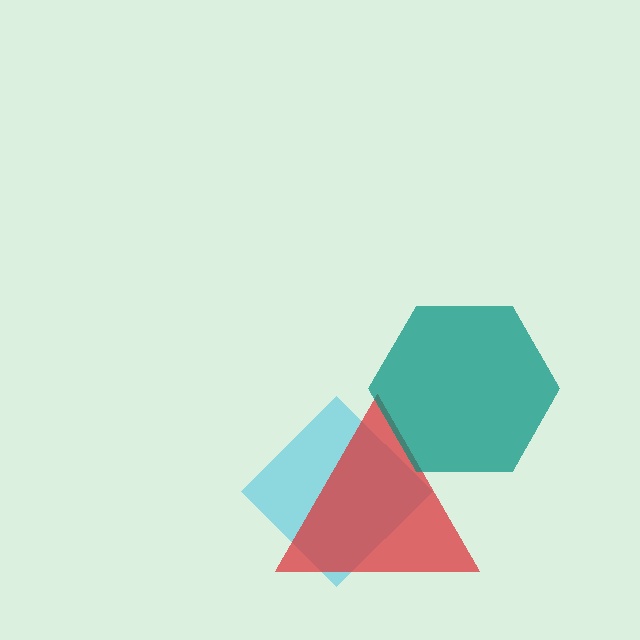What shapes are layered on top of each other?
The layered shapes are: a cyan diamond, a red triangle, a teal hexagon.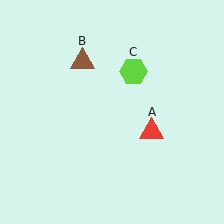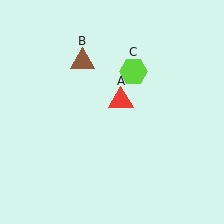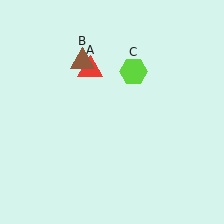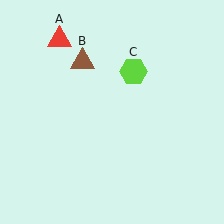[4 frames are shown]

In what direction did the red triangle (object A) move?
The red triangle (object A) moved up and to the left.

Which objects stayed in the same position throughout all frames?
Brown triangle (object B) and lime hexagon (object C) remained stationary.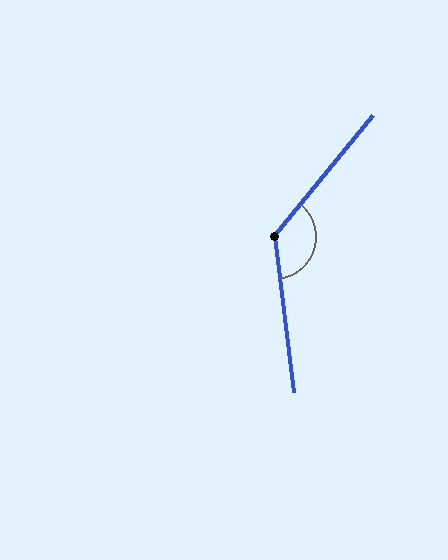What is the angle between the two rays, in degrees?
Approximately 134 degrees.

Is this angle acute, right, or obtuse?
It is obtuse.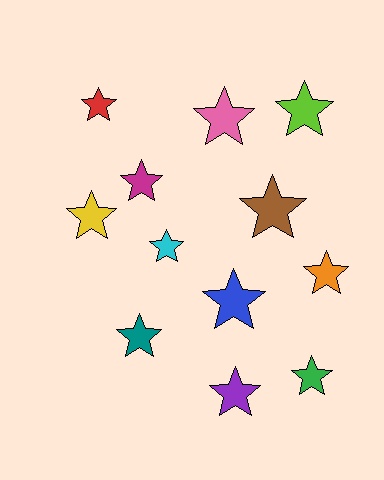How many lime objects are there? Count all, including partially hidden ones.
There is 1 lime object.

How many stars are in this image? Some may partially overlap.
There are 12 stars.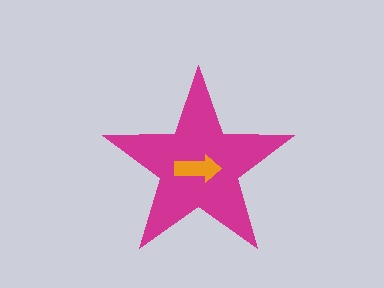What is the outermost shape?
The magenta star.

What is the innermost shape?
The orange arrow.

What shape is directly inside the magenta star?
The orange arrow.